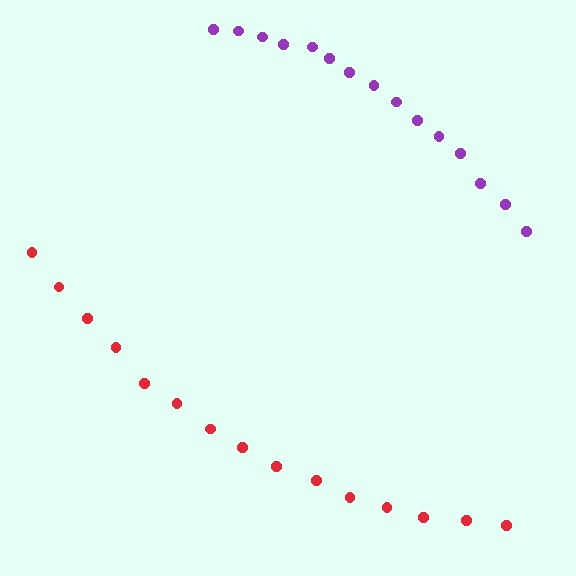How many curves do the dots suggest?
There are 2 distinct paths.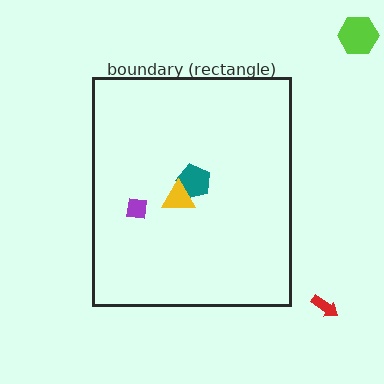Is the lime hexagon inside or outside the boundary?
Outside.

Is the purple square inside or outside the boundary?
Inside.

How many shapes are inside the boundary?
3 inside, 2 outside.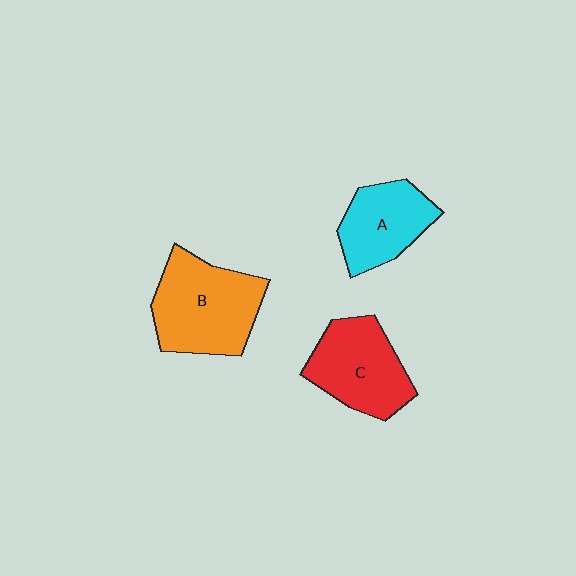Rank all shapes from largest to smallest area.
From largest to smallest: B (orange), C (red), A (cyan).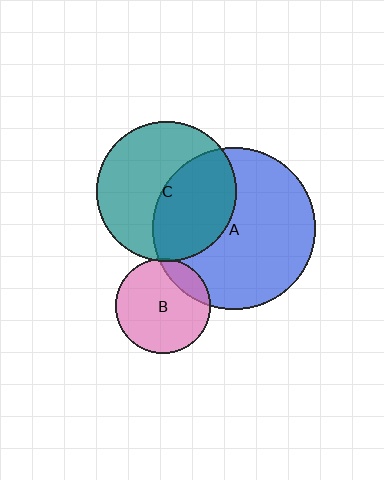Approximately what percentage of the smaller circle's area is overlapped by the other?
Approximately 5%.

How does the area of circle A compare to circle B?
Approximately 2.9 times.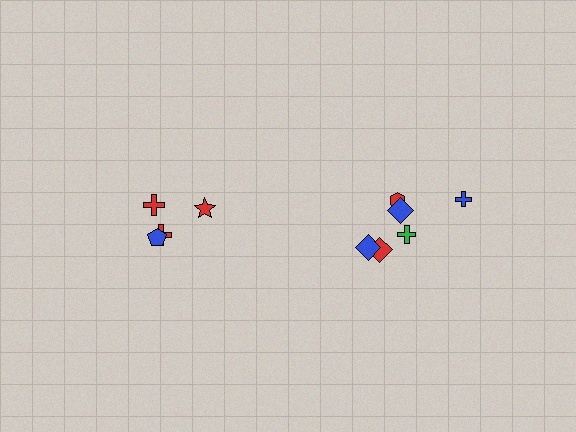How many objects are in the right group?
There are 6 objects.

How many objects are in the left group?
There are 4 objects.